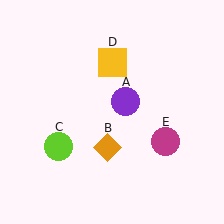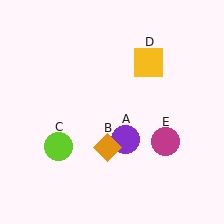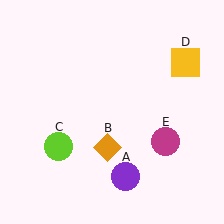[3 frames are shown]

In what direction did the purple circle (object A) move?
The purple circle (object A) moved down.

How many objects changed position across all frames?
2 objects changed position: purple circle (object A), yellow square (object D).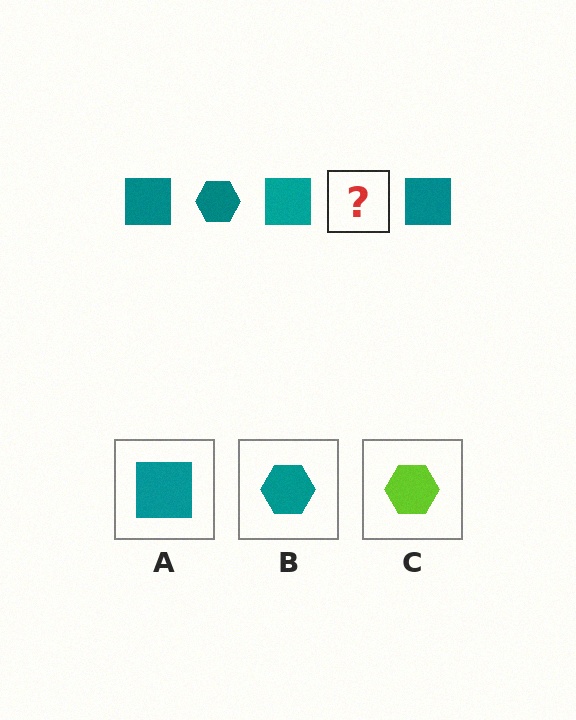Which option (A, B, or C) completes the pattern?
B.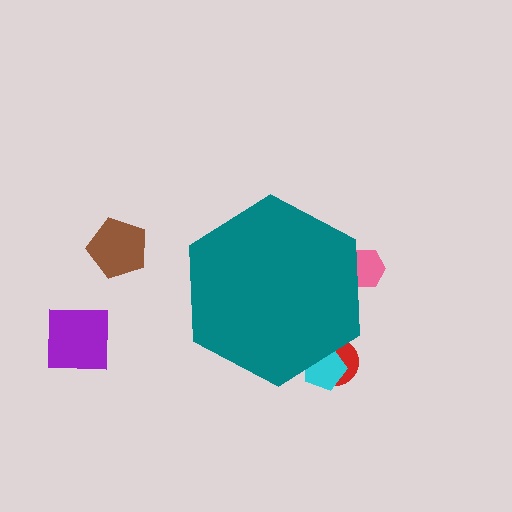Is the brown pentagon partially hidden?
No, the brown pentagon is fully visible.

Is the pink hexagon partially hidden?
Yes, the pink hexagon is partially hidden behind the teal hexagon.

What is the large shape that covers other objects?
A teal hexagon.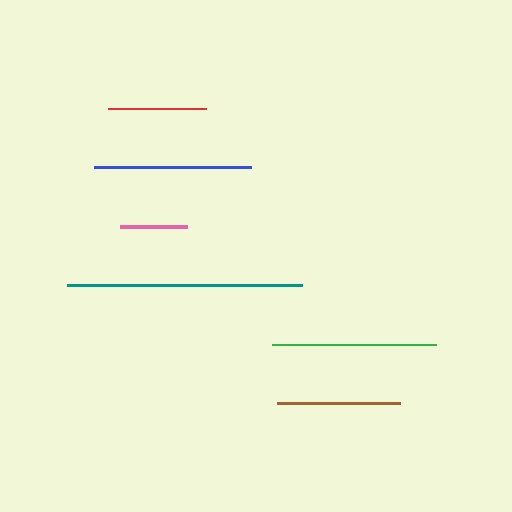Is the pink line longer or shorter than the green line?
The green line is longer than the pink line.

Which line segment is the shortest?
The pink line is the shortest at approximately 68 pixels.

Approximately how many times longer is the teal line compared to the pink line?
The teal line is approximately 3.5 times the length of the pink line.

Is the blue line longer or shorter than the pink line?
The blue line is longer than the pink line.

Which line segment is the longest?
The teal line is the longest at approximately 235 pixels.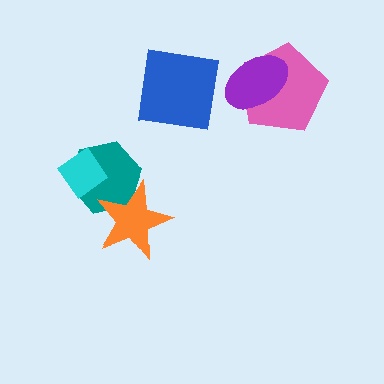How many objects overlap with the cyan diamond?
1 object overlaps with the cyan diamond.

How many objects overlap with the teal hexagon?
2 objects overlap with the teal hexagon.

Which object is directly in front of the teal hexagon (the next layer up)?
The cyan diamond is directly in front of the teal hexagon.